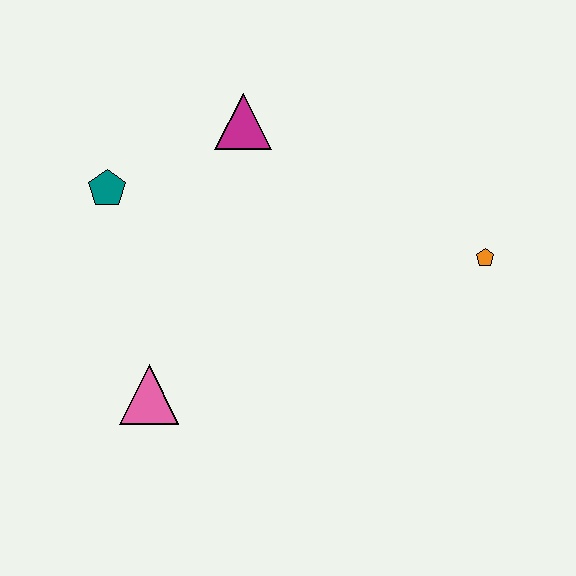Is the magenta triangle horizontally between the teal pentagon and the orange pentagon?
Yes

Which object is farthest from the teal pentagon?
The orange pentagon is farthest from the teal pentagon.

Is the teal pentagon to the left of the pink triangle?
Yes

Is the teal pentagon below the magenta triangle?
Yes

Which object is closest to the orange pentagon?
The magenta triangle is closest to the orange pentagon.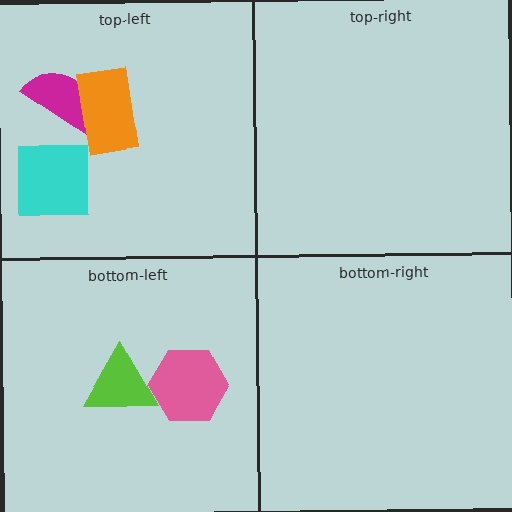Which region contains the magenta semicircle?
The top-left region.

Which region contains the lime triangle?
The bottom-left region.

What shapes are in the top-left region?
The magenta semicircle, the cyan square, the orange rectangle.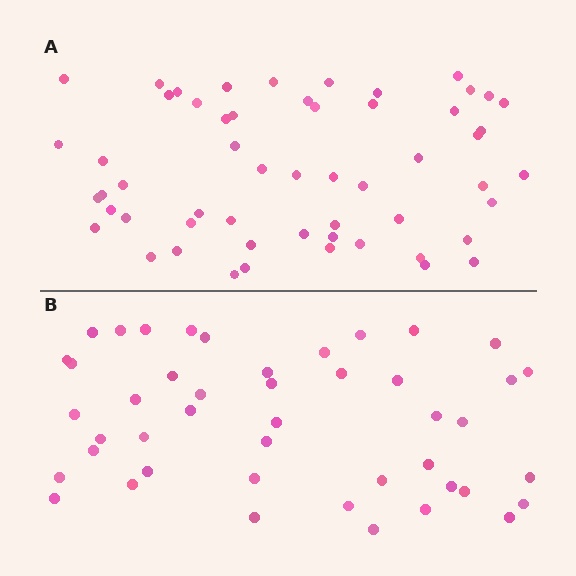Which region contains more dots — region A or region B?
Region A (the top region) has more dots.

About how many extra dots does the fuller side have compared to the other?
Region A has roughly 12 or so more dots than region B.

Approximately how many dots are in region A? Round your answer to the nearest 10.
About 60 dots. (The exact count is 56, which rounds to 60.)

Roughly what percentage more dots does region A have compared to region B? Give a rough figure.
About 25% more.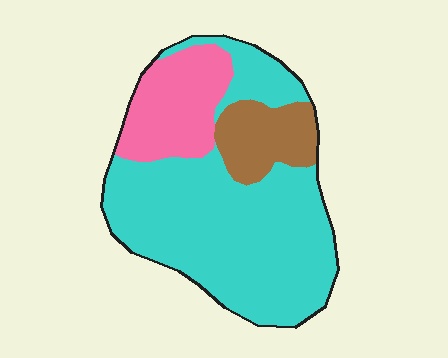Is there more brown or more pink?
Pink.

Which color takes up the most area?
Cyan, at roughly 65%.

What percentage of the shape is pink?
Pink takes up about one fifth (1/5) of the shape.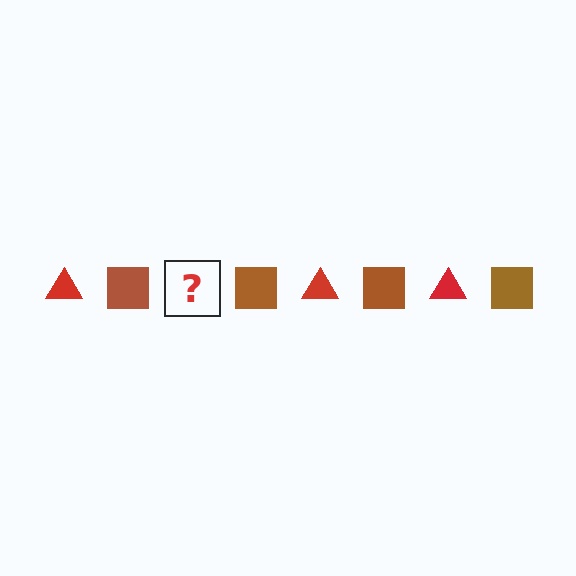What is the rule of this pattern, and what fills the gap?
The rule is that the pattern alternates between red triangle and brown square. The gap should be filled with a red triangle.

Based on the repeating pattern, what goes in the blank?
The blank should be a red triangle.